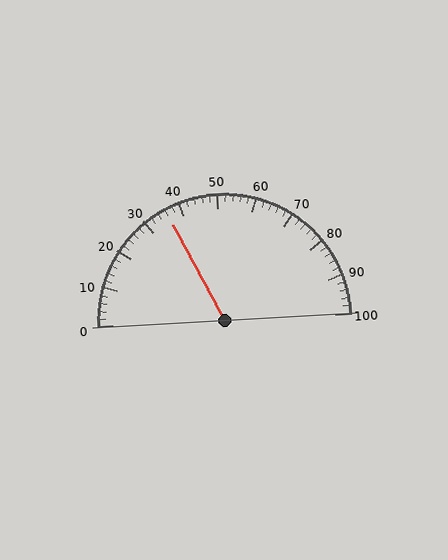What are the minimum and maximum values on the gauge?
The gauge ranges from 0 to 100.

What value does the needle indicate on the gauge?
The needle indicates approximately 36.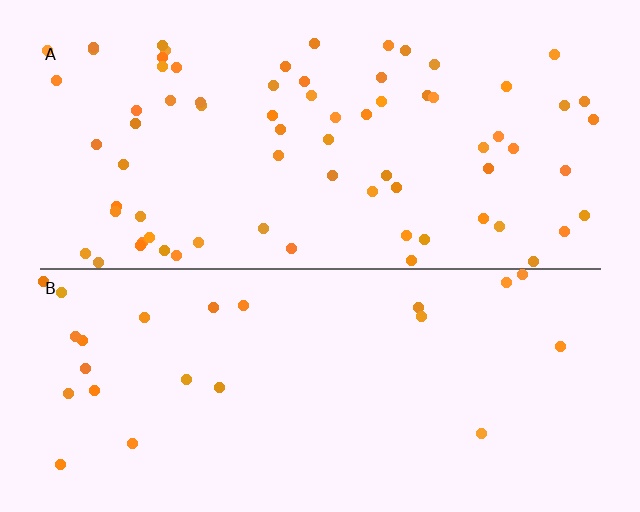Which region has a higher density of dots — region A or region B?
A (the top).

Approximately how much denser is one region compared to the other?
Approximately 3.1× — region A over region B.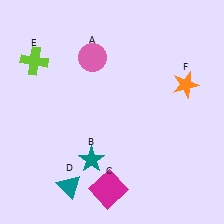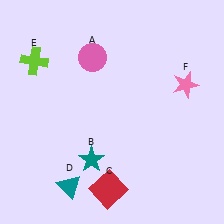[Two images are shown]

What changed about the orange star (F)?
In Image 1, F is orange. In Image 2, it changed to pink.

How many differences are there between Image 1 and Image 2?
There are 2 differences between the two images.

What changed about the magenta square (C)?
In Image 1, C is magenta. In Image 2, it changed to red.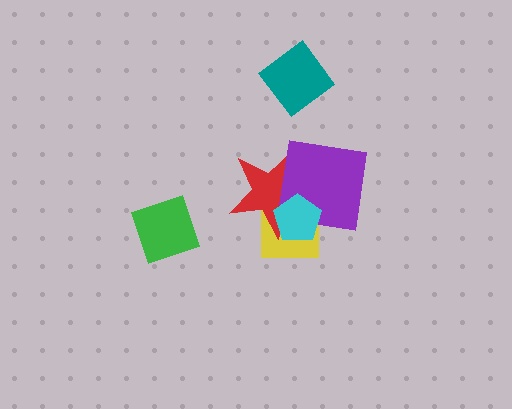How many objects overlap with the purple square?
3 objects overlap with the purple square.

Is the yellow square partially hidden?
Yes, it is partially covered by another shape.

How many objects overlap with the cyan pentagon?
3 objects overlap with the cyan pentagon.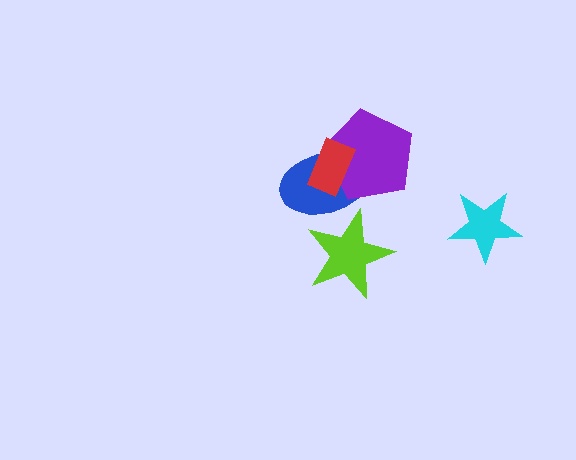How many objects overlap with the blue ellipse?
3 objects overlap with the blue ellipse.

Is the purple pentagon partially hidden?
Yes, it is partially covered by another shape.